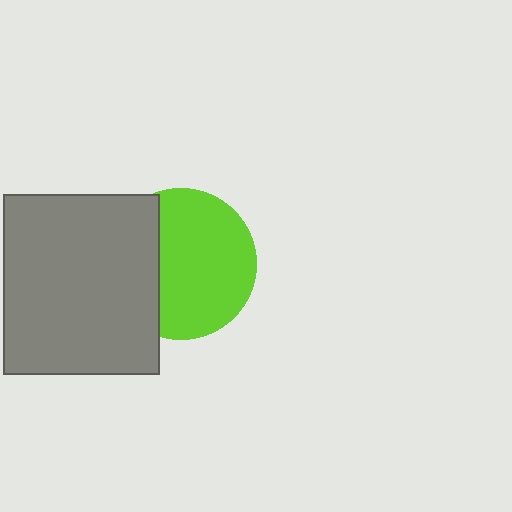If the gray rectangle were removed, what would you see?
You would see the complete lime circle.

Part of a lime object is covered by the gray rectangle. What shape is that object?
It is a circle.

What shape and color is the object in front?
The object in front is a gray rectangle.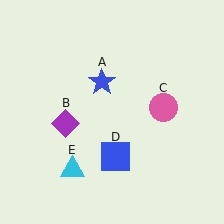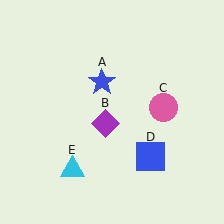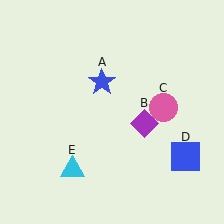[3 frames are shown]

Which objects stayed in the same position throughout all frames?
Blue star (object A) and pink circle (object C) and cyan triangle (object E) remained stationary.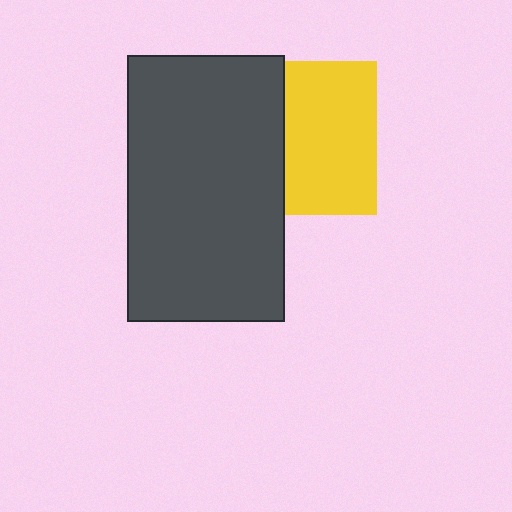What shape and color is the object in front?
The object in front is a dark gray rectangle.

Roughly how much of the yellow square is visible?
About half of it is visible (roughly 60%).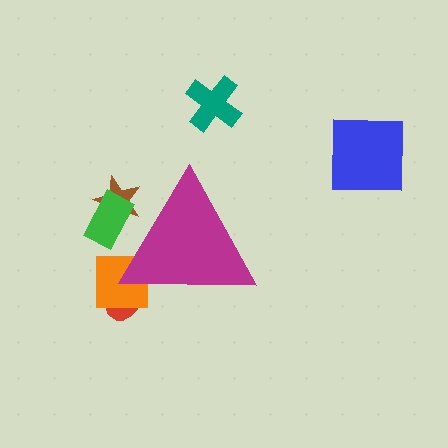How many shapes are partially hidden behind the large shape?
4 shapes are partially hidden.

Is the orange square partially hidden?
Yes, the orange square is partially hidden behind the magenta triangle.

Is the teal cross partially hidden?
No, the teal cross is fully visible.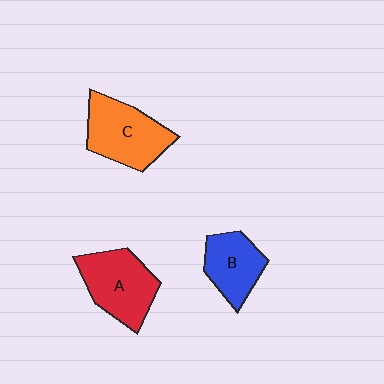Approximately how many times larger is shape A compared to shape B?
Approximately 1.3 times.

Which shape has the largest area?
Shape C (orange).